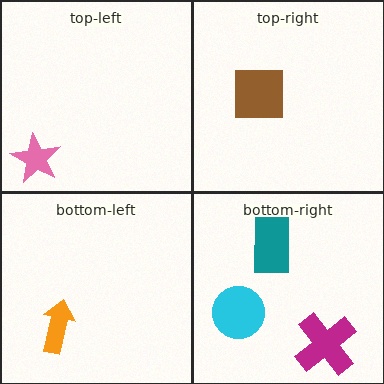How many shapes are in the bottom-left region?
1.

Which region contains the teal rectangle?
The bottom-right region.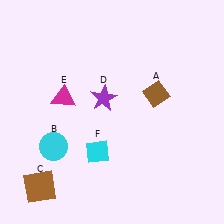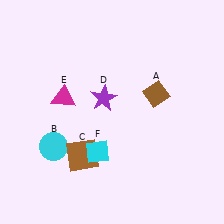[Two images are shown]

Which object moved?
The brown square (C) moved right.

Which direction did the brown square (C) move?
The brown square (C) moved right.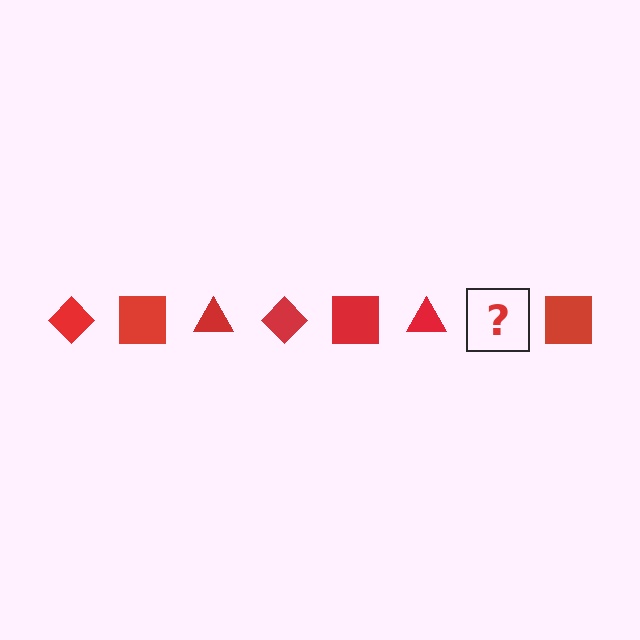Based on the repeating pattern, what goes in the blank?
The blank should be a red diamond.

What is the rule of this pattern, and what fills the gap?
The rule is that the pattern cycles through diamond, square, triangle shapes in red. The gap should be filled with a red diamond.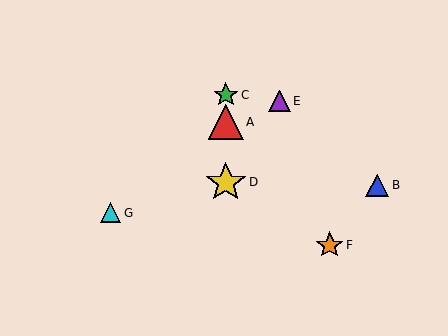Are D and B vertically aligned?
No, D is at x≈226 and B is at x≈377.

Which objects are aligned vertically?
Objects A, C, D are aligned vertically.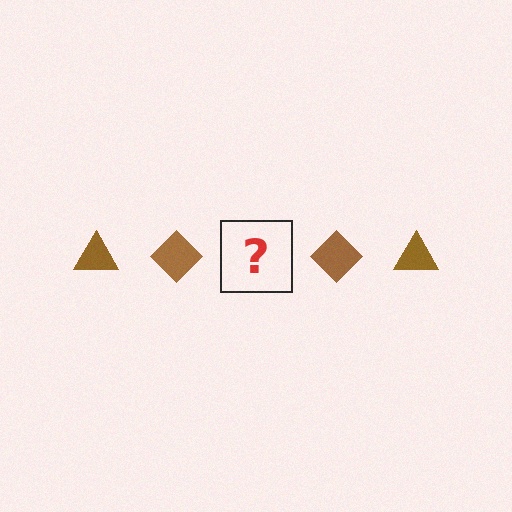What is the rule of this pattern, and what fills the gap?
The rule is that the pattern cycles through triangle, diamond shapes in brown. The gap should be filled with a brown triangle.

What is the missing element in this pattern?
The missing element is a brown triangle.